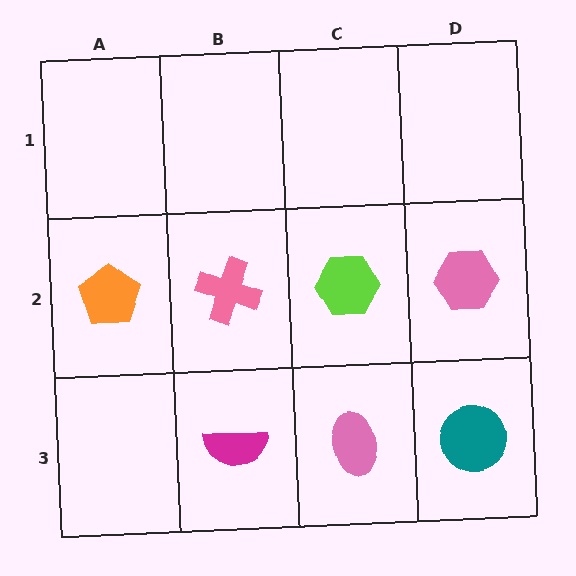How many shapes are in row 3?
3 shapes.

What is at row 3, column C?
A pink ellipse.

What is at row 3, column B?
A magenta semicircle.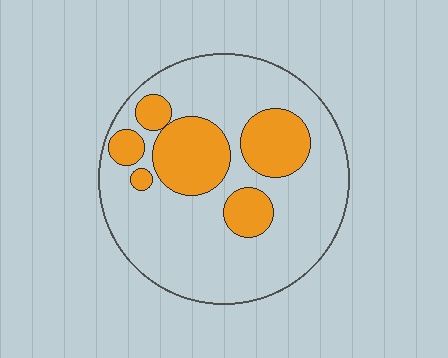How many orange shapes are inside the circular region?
6.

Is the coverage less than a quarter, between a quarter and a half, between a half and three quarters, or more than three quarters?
Between a quarter and a half.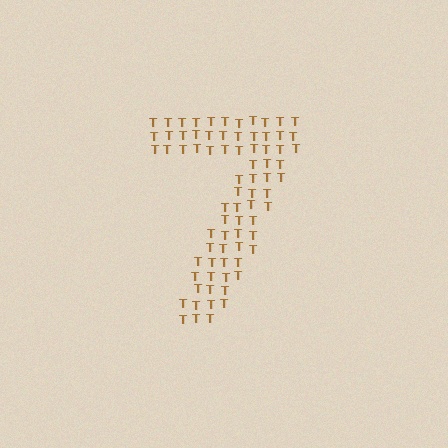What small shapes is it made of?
It is made of small letter T's.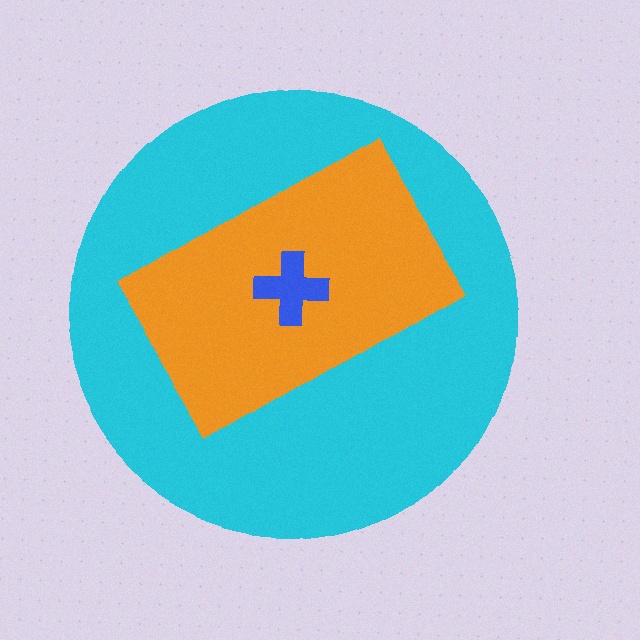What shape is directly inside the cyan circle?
The orange rectangle.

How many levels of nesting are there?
3.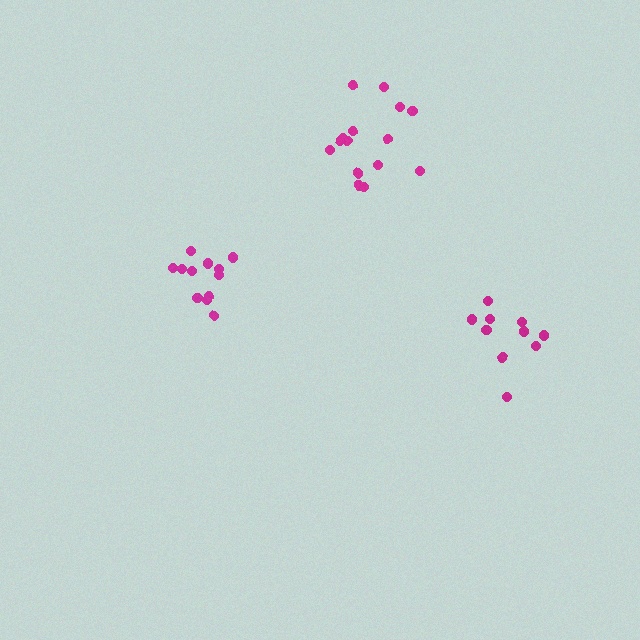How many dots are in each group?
Group 1: 15 dots, Group 2: 10 dots, Group 3: 12 dots (37 total).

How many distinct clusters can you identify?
There are 3 distinct clusters.